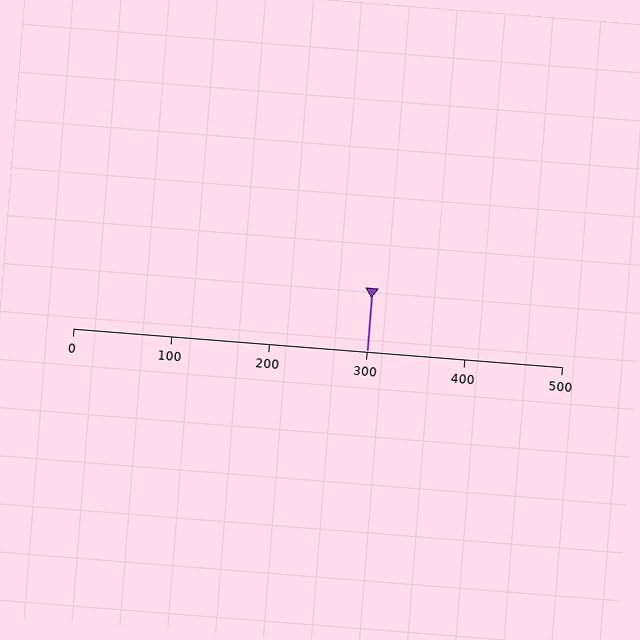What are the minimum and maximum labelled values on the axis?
The axis runs from 0 to 500.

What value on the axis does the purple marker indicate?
The marker indicates approximately 300.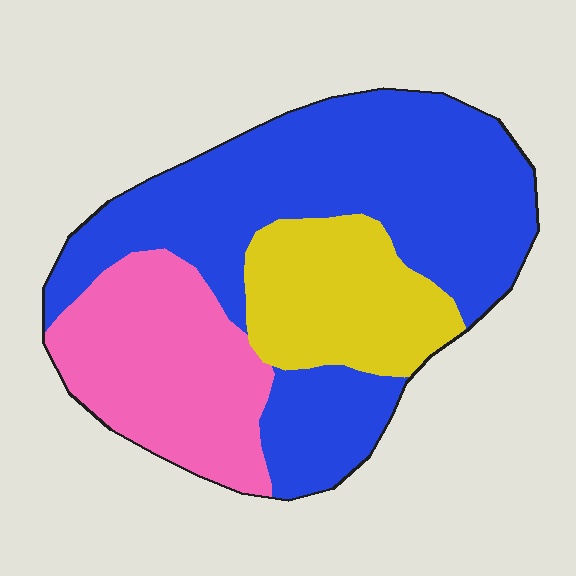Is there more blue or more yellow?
Blue.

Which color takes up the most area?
Blue, at roughly 55%.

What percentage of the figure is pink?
Pink takes up about one quarter (1/4) of the figure.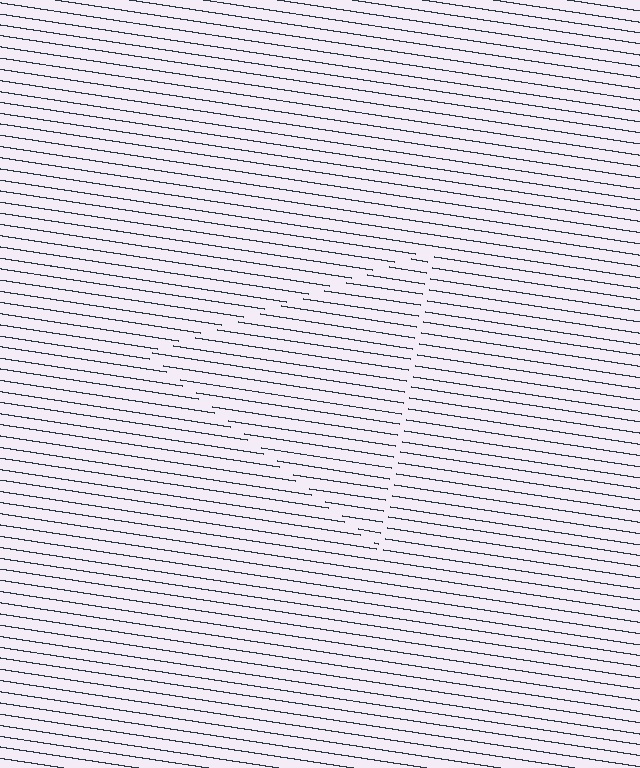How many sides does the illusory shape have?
3 sides — the line-ends trace a triangle.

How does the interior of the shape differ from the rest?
The interior of the shape contains the same grating, shifted by half a period — the contour is defined by the phase discontinuity where line-ends from the inner and outer gratings abut.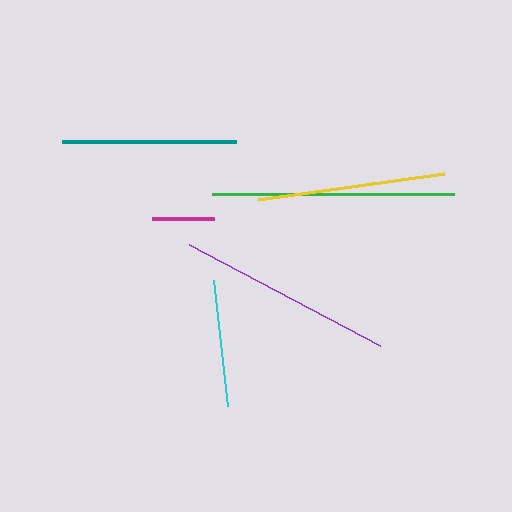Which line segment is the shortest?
The magenta line is the shortest at approximately 61 pixels.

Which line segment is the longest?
The green line is the longest at approximately 242 pixels.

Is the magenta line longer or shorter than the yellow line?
The yellow line is longer than the magenta line.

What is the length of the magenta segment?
The magenta segment is approximately 61 pixels long.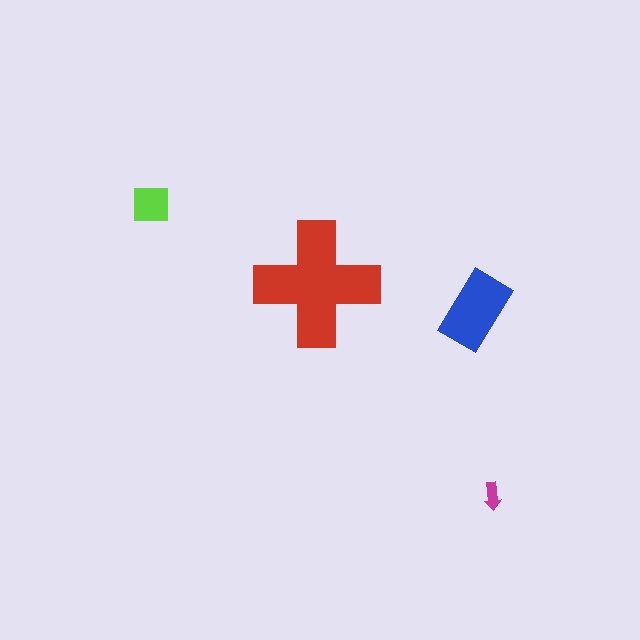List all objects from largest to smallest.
The red cross, the blue rectangle, the lime square, the magenta arrow.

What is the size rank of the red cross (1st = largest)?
1st.